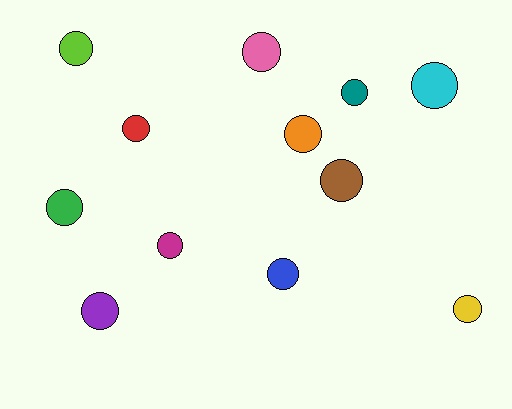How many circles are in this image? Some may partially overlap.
There are 12 circles.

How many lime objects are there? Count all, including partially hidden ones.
There is 1 lime object.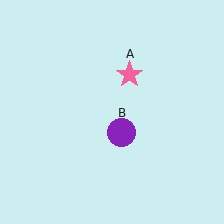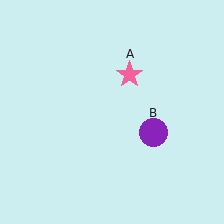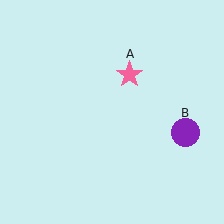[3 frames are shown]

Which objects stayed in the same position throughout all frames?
Pink star (object A) remained stationary.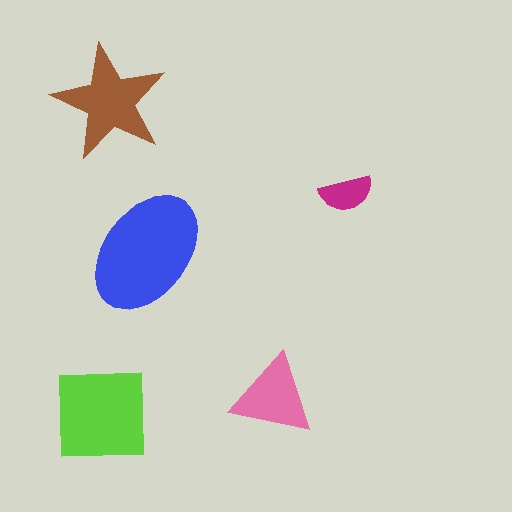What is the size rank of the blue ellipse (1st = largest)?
1st.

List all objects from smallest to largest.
The magenta semicircle, the pink triangle, the brown star, the lime square, the blue ellipse.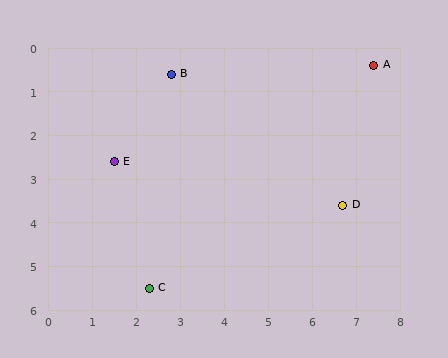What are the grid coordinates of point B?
Point B is at approximately (2.8, 0.6).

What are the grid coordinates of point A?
Point A is at approximately (7.4, 0.4).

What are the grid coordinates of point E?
Point E is at approximately (1.5, 2.6).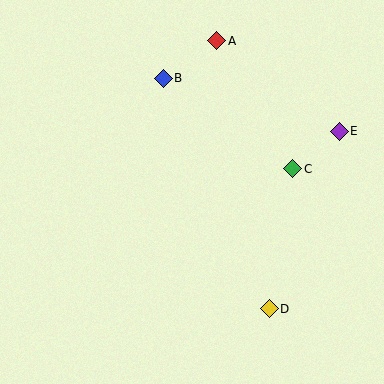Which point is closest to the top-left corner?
Point B is closest to the top-left corner.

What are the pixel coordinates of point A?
Point A is at (217, 41).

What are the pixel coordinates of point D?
Point D is at (269, 309).